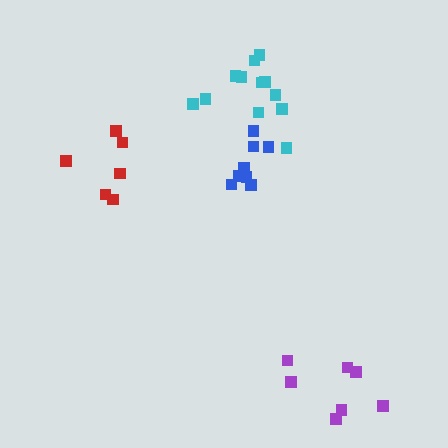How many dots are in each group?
Group 1: 7 dots, Group 2: 8 dots, Group 3: 6 dots, Group 4: 12 dots (33 total).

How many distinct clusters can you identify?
There are 4 distinct clusters.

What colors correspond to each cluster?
The clusters are colored: purple, blue, red, cyan.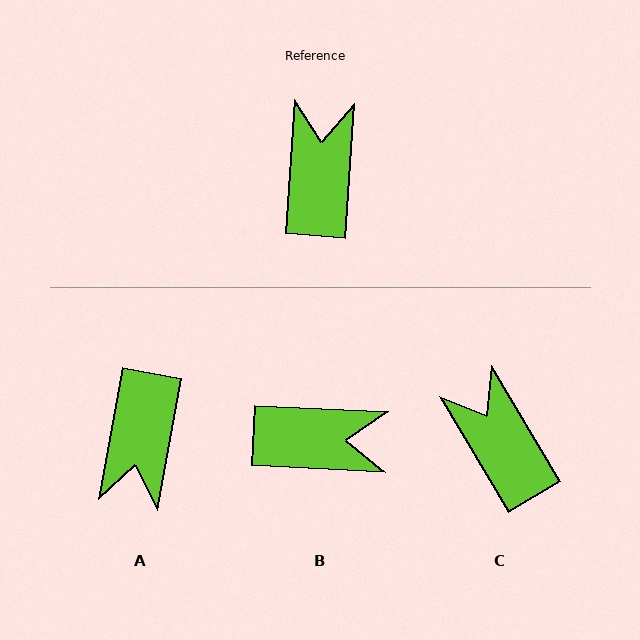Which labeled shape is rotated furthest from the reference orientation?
A, about 174 degrees away.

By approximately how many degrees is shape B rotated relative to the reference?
Approximately 89 degrees clockwise.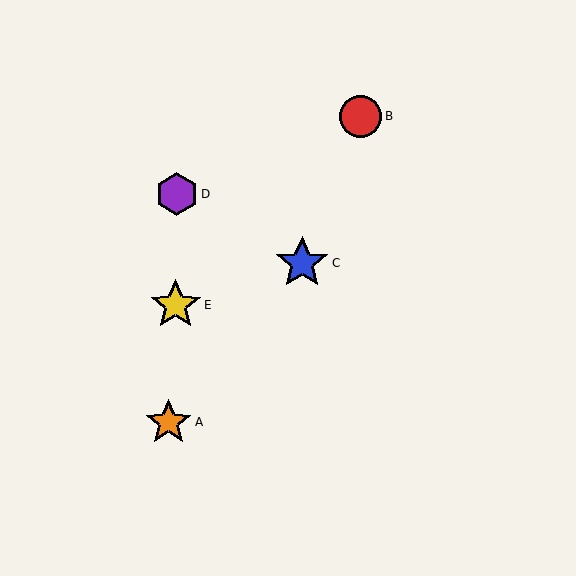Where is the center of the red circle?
The center of the red circle is at (361, 116).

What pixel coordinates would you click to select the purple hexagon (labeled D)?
Click at (177, 194) to select the purple hexagon D.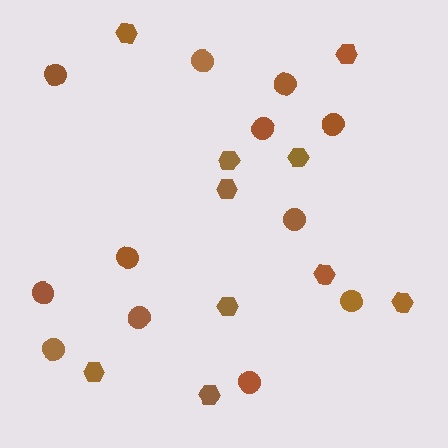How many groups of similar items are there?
There are 2 groups: one group of circles (12) and one group of hexagons (10).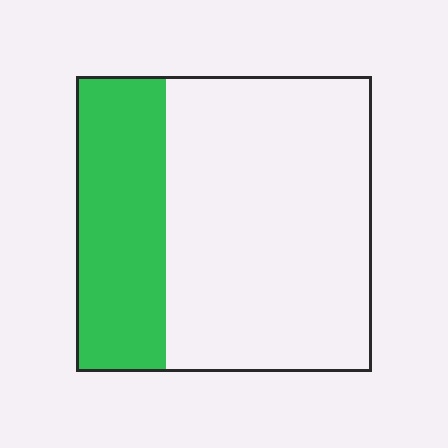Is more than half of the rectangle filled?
No.